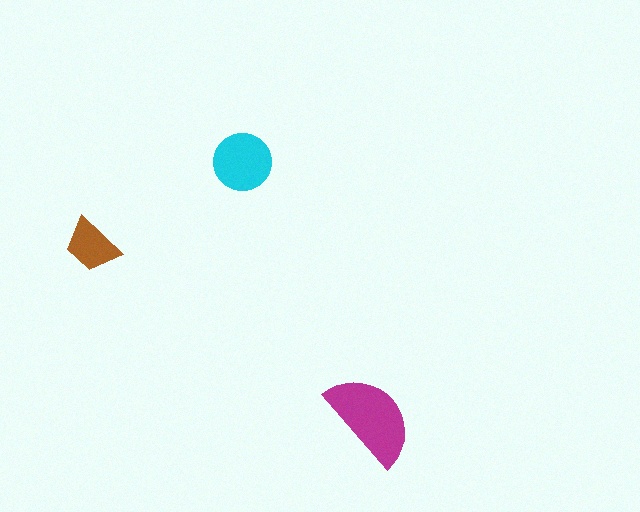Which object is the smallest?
The brown trapezoid.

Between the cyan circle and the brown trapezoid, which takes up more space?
The cyan circle.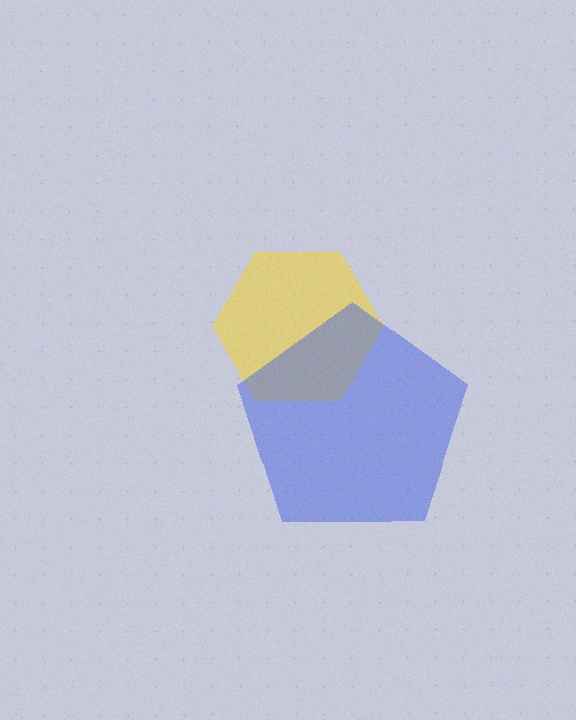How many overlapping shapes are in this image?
There are 2 overlapping shapes in the image.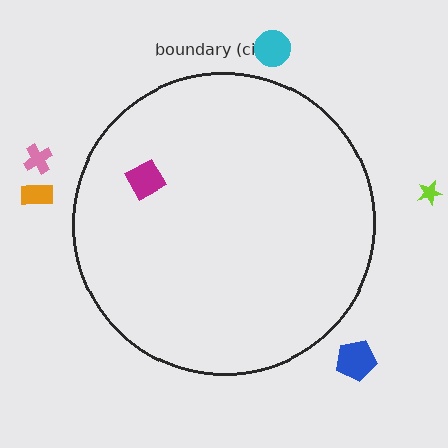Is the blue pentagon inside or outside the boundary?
Outside.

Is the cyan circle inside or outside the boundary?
Outside.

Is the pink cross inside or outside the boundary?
Outside.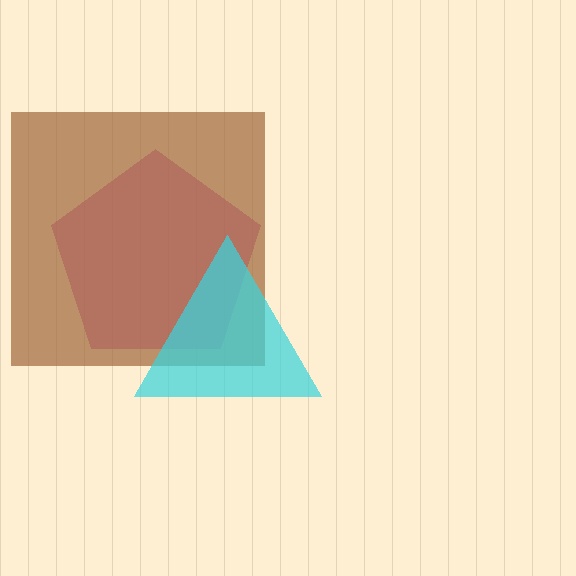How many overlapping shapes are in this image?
There are 3 overlapping shapes in the image.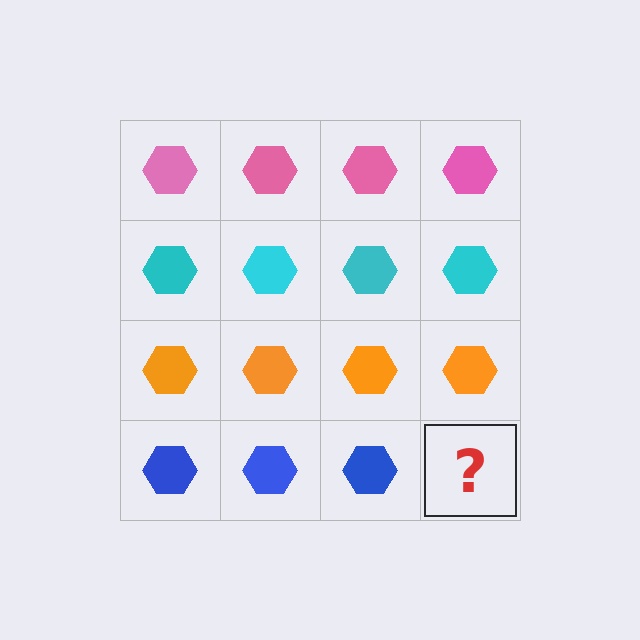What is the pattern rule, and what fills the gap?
The rule is that each row has a consistent color. The gap should be filled with a blue hexagon.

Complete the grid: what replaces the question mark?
The question mark should be replaced with a blue hexagon.